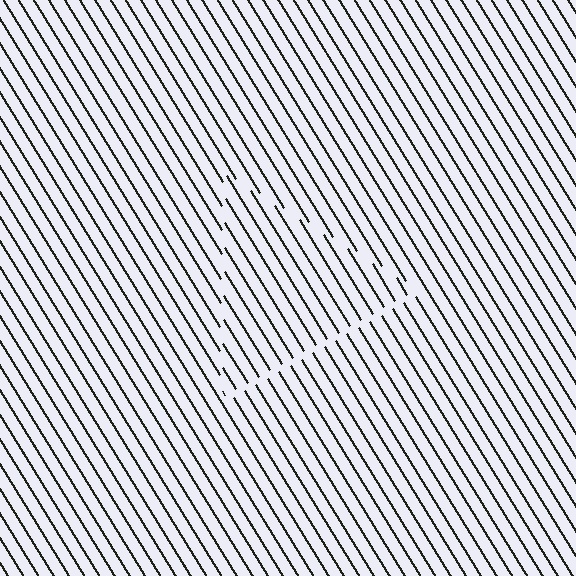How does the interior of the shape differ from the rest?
The interior of the shape contains the same grating, shifted by half a period — the contour is defined by the phase discontinuity where line-ends from the inner and outer gratings abut.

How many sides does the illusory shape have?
3 sides — the line-ends trace a triangle.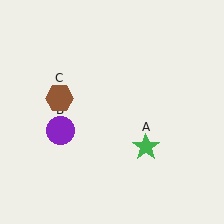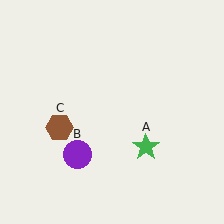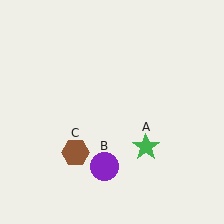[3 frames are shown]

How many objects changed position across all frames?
2 objects changed position: purple circle (object B), brown hexagon (object C).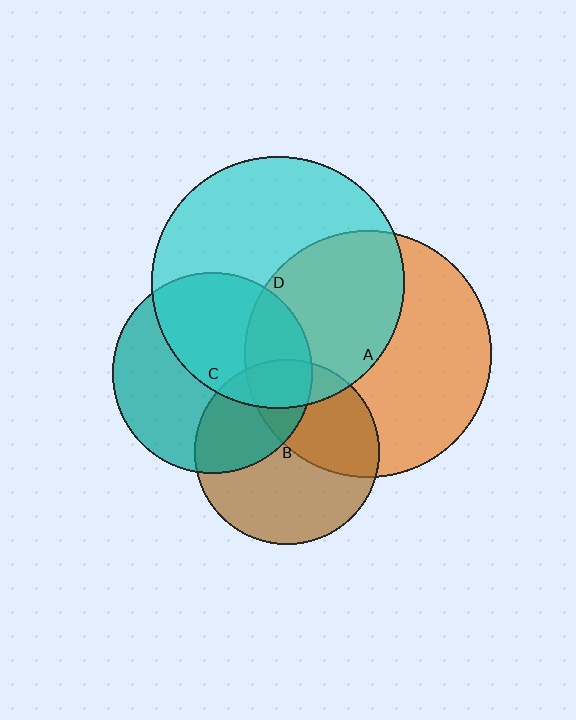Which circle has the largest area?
Circle D (cyan).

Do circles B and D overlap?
Yes.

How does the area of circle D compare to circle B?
Approximately 1.9 times.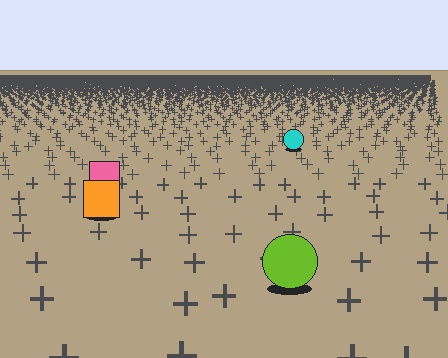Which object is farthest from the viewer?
The cyan circle is farthest from the viewer. It appears smaller and the ground texture around it is denser.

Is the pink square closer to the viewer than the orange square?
No. The orange square is closer — you can tell from the texture gradient: the ground texture is coarser near it.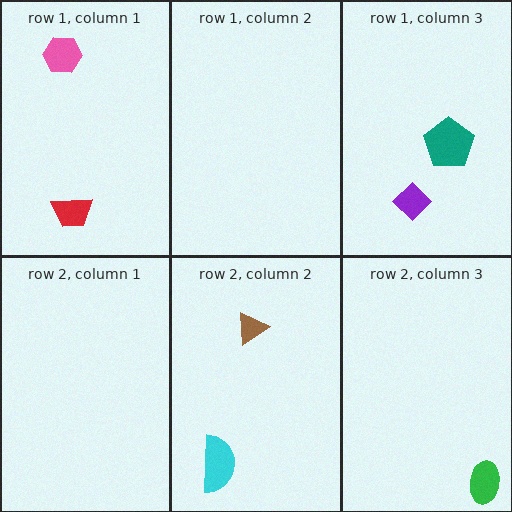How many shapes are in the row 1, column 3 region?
2.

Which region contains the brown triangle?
The row 2, column 2 region.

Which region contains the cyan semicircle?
The row 2, column 2 region.